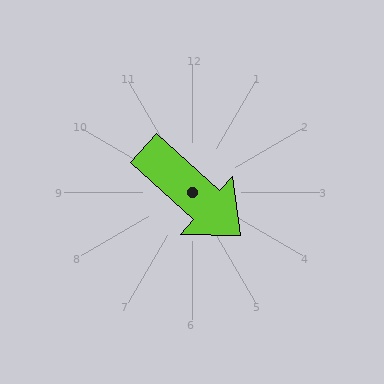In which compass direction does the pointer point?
Southeast.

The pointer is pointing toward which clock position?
Roughly 4 o'clock.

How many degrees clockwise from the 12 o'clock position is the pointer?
Approximately 132 degrees.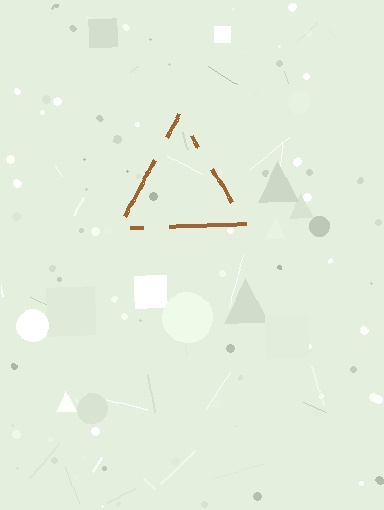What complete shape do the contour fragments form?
The contour fragments form a triangle.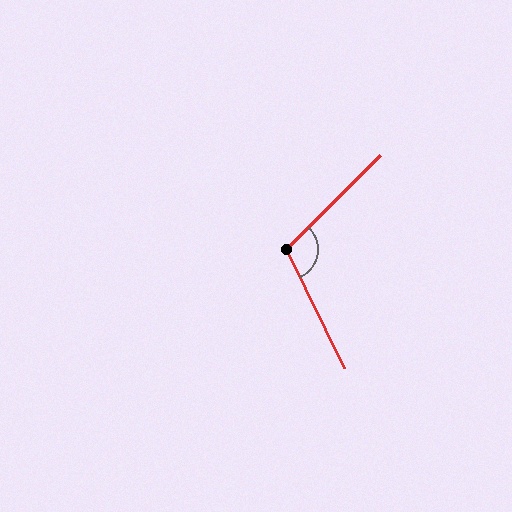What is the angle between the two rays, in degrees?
Approximately 109 degrees.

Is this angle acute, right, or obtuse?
It is obtuse.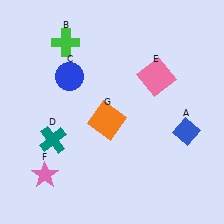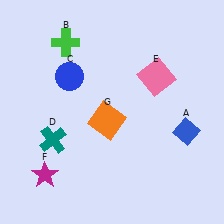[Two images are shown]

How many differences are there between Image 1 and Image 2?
There is 1 difference between the two images.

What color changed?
The star (F) changed from pink in Image 1 to magenta in Image 2.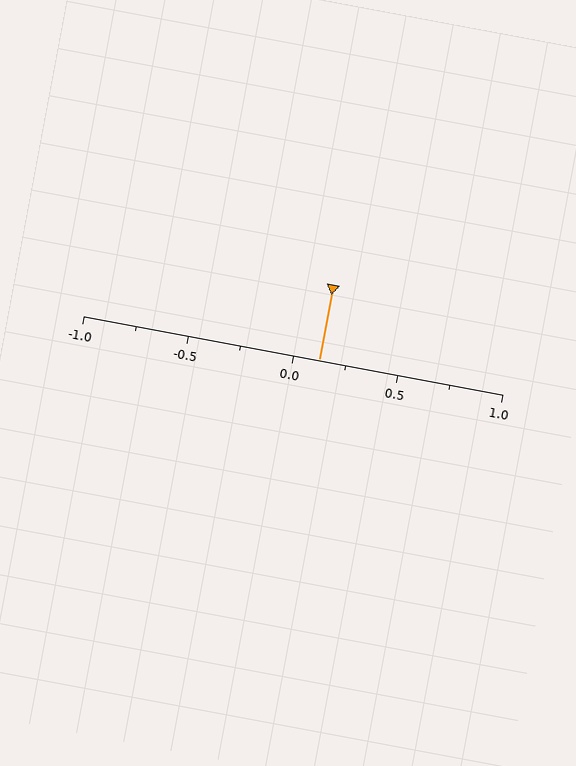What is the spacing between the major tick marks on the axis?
The major ticks are spaced 0.5 apart.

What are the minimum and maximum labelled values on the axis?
The axis runs from -1.0 to 1.0.